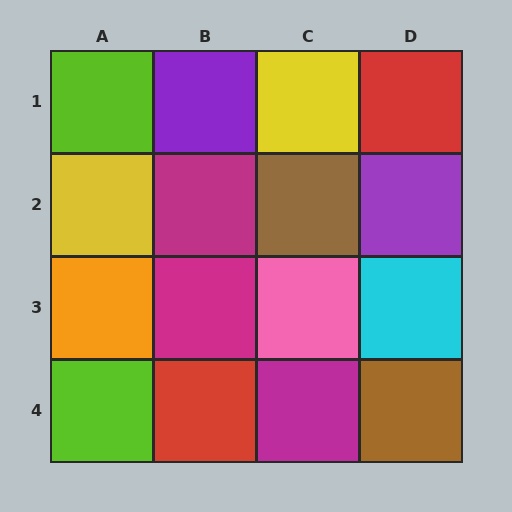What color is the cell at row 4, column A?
Lime.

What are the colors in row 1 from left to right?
Lime, purple, yellow, red.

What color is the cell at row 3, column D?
Cyan.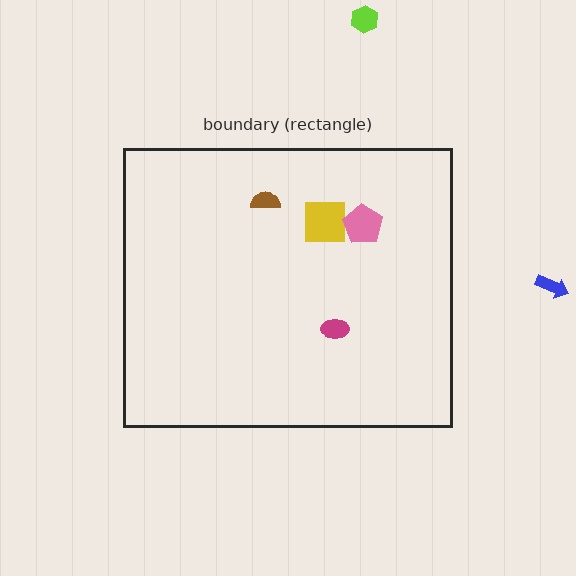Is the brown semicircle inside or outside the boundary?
Inside.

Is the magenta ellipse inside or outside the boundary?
Inside.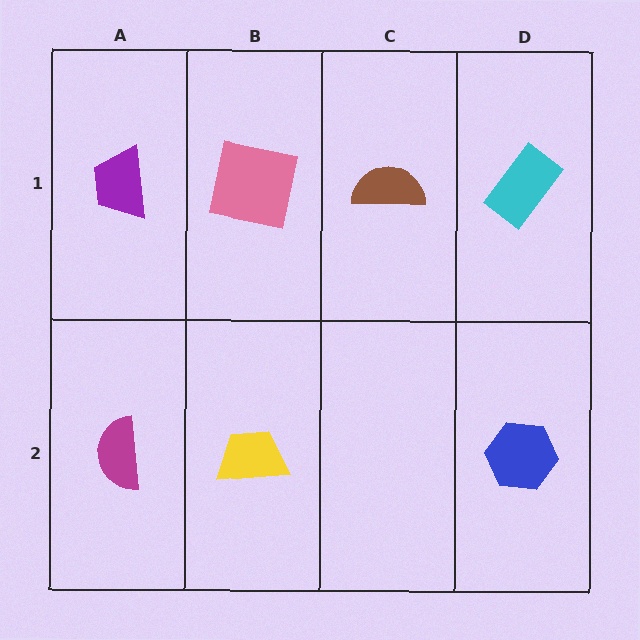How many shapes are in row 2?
3 shapes.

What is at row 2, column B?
A yellow trapezoid.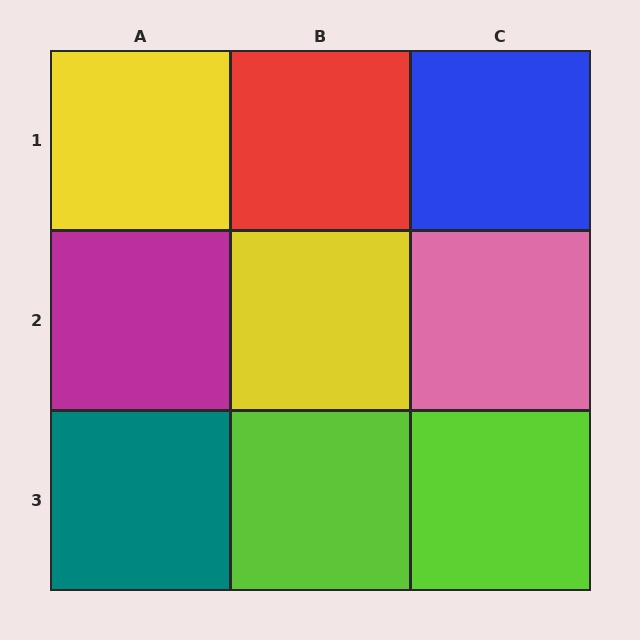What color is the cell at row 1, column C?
Blue.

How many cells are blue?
1 cell is blue.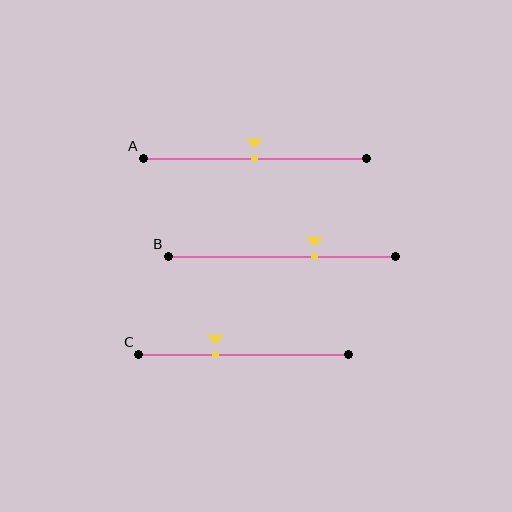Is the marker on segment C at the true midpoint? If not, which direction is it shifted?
No, the marker on segment C is shifted to the left by about 13% of the segment length.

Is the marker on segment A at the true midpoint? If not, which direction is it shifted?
Yes, the marker on segment A is at the true midpoint.